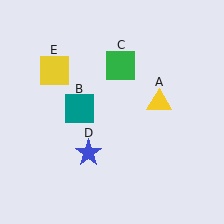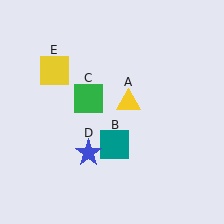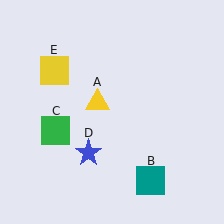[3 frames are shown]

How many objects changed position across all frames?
3 objects changed position: yellow triangle (object A), teal square (object B), green square (object C).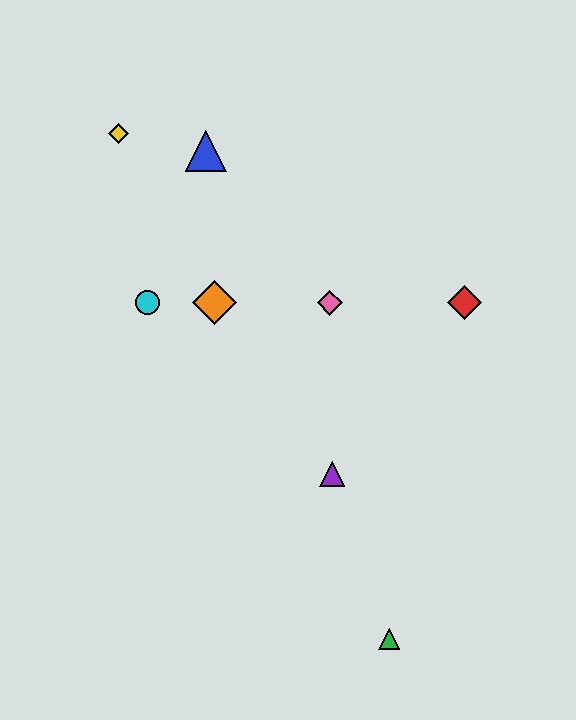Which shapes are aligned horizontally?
The red diamond, the orange diamond, the cyan circle, the pink diamond are aligned horizontally.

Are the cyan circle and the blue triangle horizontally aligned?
No, the cyan circle is at y≈303 and the blue triangle is at y≈151.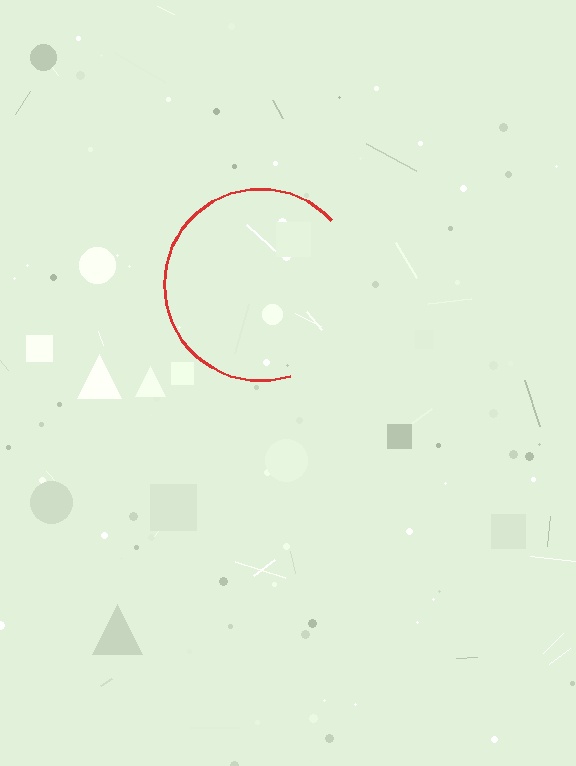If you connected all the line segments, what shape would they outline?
They would outline a circle.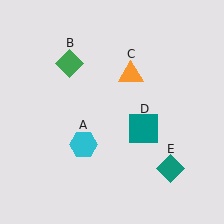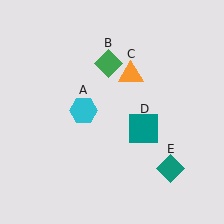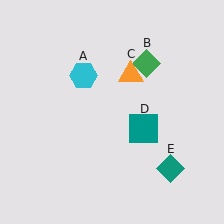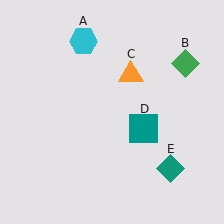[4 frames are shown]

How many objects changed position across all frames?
2 objects changed position: cyan hexagon (object A), green diamond (object B).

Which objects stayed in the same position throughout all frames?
Orange triangle (object C) and teal square (object D) and teal diamond (object E) remained stationary.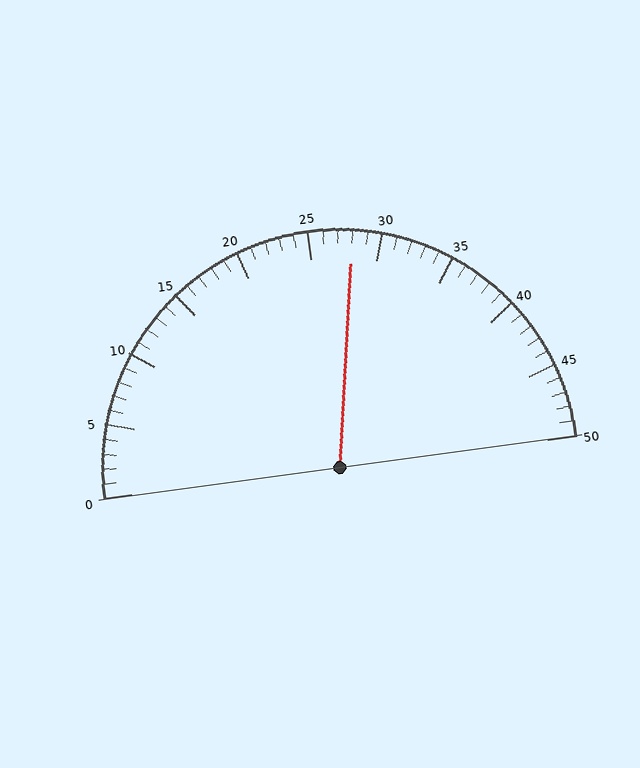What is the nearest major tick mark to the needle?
The nearest major tick mark is 30.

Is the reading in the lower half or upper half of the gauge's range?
The reading is in the upper half of the range (0 to 50).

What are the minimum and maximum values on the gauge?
The gauge ranges from 0 to 50.